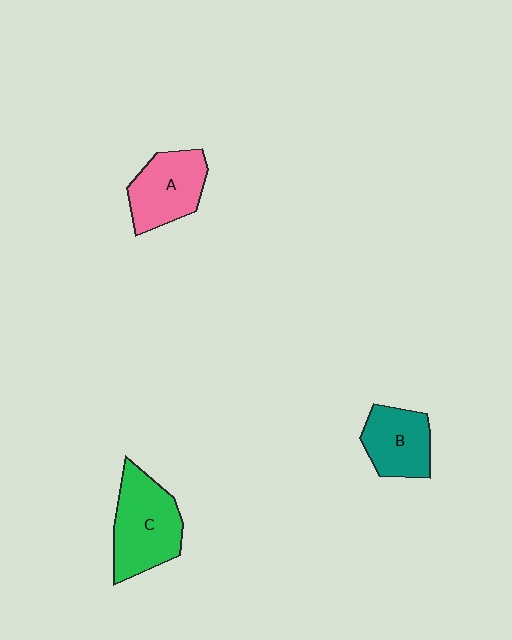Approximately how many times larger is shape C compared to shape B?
Approximately 1.4 times.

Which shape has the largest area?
Shape C (green).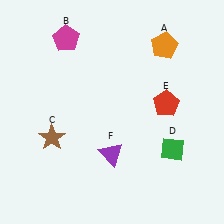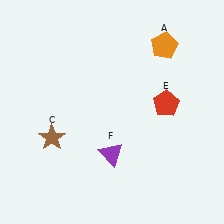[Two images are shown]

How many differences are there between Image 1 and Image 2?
There are 2 differences between the two images.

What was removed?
The magenta pentagon (B), the green diamond (D) were removed in Image 2.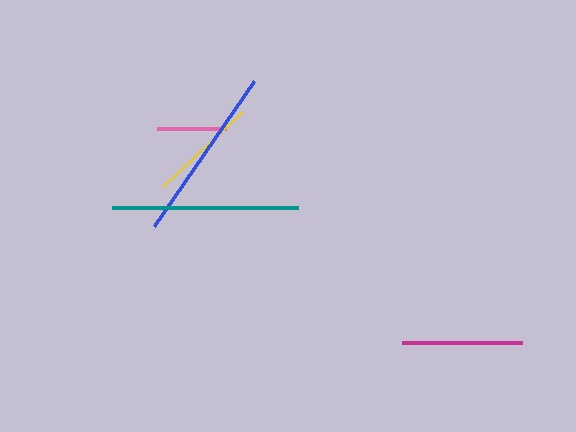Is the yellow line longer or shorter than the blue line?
The blue line is longer than the yellow line.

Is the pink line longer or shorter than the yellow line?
The yellow line is longer than the pink line.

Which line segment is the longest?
The teal line is the longest at approximately 186 pixels.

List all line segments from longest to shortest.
From longest to shortest: teal, blue, magenta, yellow, pink.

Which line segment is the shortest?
The pink line is the shortest at approximately 69 pixels.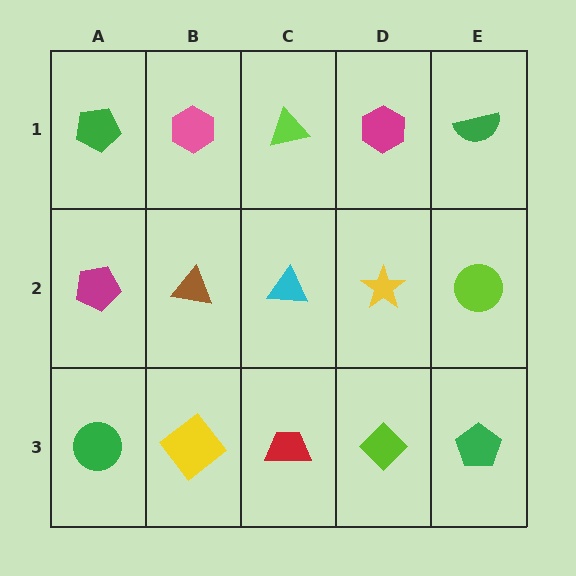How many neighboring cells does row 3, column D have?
3.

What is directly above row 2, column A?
A green pentagon.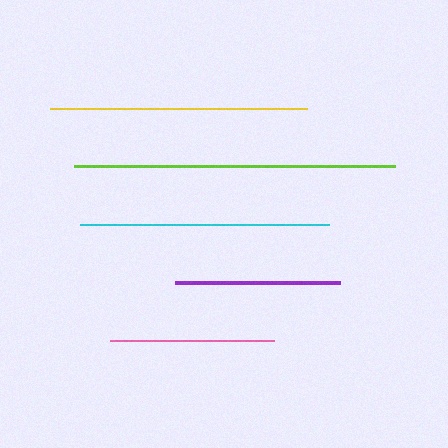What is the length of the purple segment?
The purple segment is approximately 165 pixels long.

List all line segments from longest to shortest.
From longest to shortest: lime, yellow, cyan, purple, pink.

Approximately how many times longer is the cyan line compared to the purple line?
The cyan line is approximately 1.5 times the length of the purple line.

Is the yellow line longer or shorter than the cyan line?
The yellow line is longer than the cyan line.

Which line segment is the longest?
The lime line is the longest at approximately 321 pixels.